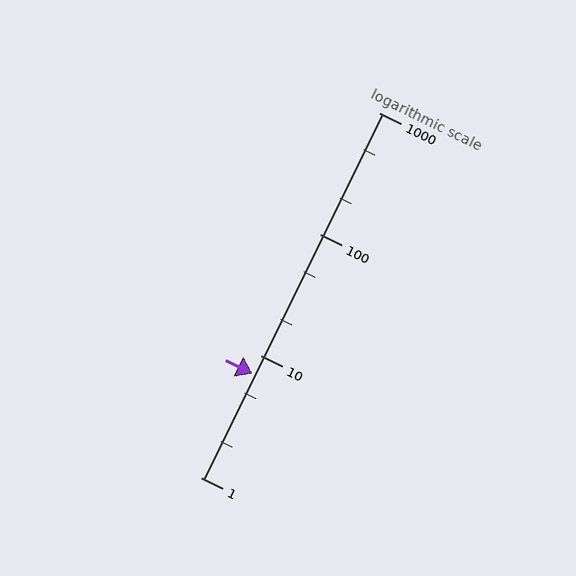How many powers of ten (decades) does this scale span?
The scale spans 3 decades, from 1 to 1000.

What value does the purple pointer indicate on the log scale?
The pointer indicates approximately 7.1.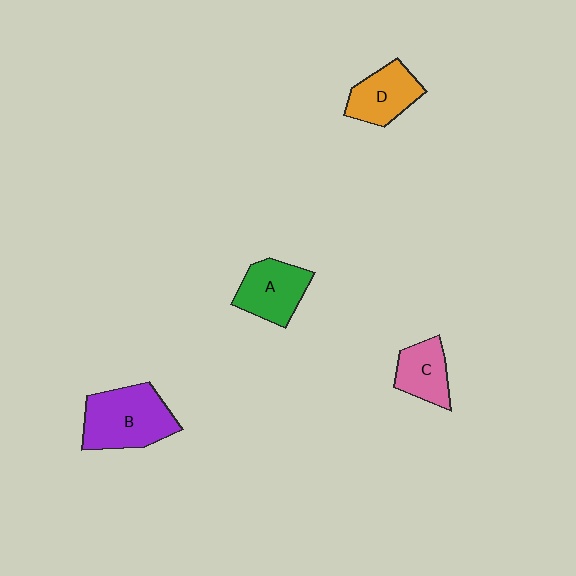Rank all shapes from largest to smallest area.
From largest to smallest: B (purple), A (green), D (orange), C (pink).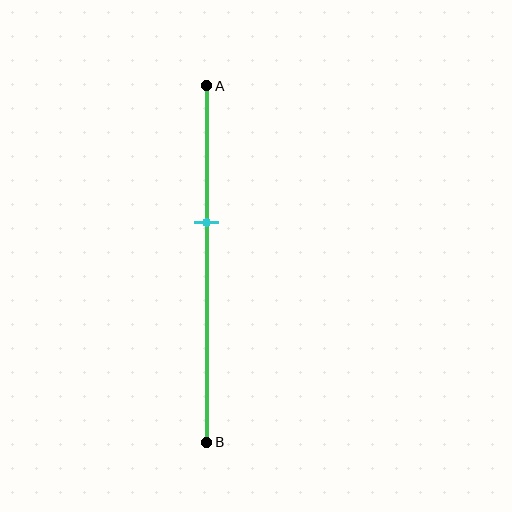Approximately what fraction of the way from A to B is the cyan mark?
The cyan mark is approximately 40% of the way from A to B.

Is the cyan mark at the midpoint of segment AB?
No, the mark is at about 40% from A, not at the 50% midpoint.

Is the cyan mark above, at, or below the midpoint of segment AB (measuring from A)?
The cyan mark is above the midpoint of segment AB.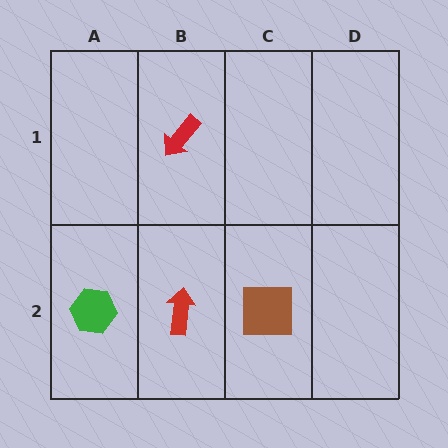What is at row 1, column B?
A red arrow.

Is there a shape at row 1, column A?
No, that cell is empty.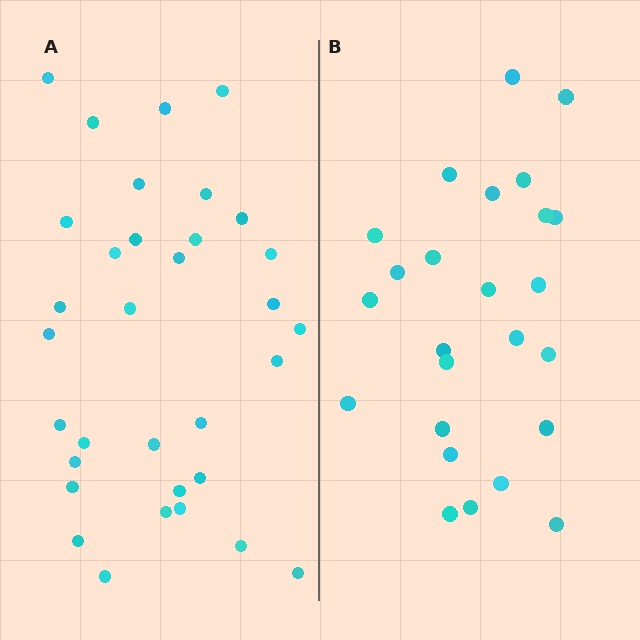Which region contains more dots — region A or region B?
Region A (the left region) has more dots.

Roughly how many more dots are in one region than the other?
Region A has roughly 8 or so more dots than region B.